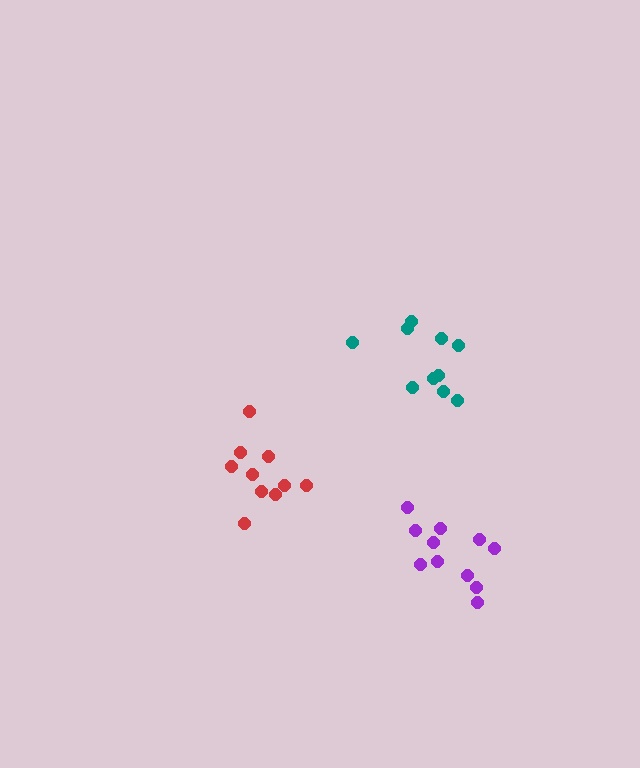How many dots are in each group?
Group 1: 10 dots, Group 2: 11 dots, Group 3: 10 dots (31 total).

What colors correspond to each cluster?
The clusters are colored: teal, purple, red.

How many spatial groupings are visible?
There are 3 spatial groupings.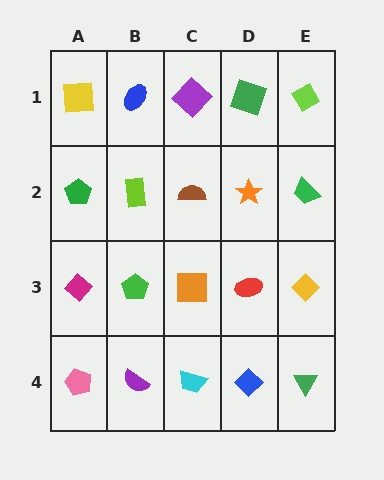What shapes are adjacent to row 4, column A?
A magenta diamond (row 3, column A), a purple semicircle (row 4, column B).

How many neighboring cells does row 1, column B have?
3.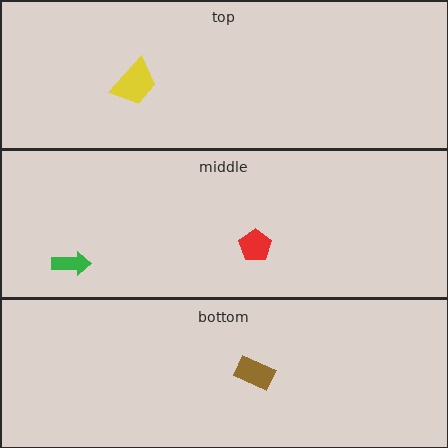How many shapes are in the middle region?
2.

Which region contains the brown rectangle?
The bottom region.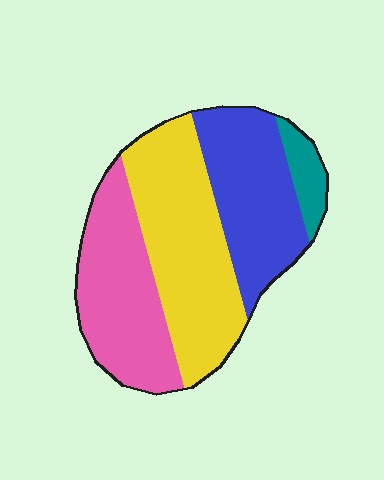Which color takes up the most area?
Yellow, at roughly 35%.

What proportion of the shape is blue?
Blue takes up about one quarter (1/4) of the shape.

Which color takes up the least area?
Teal, at roughly 5%.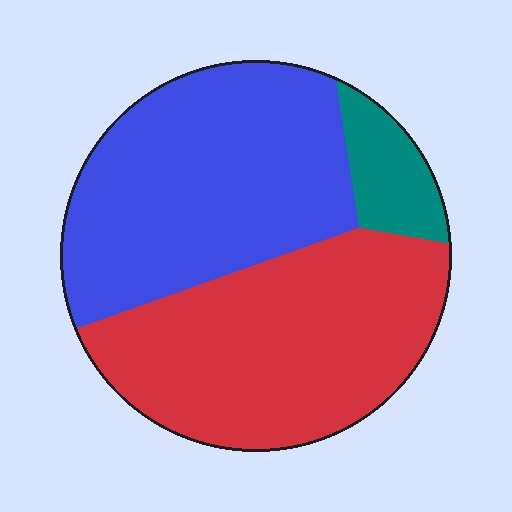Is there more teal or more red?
Red.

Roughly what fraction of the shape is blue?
Blue covers roughly 45% of the shape.